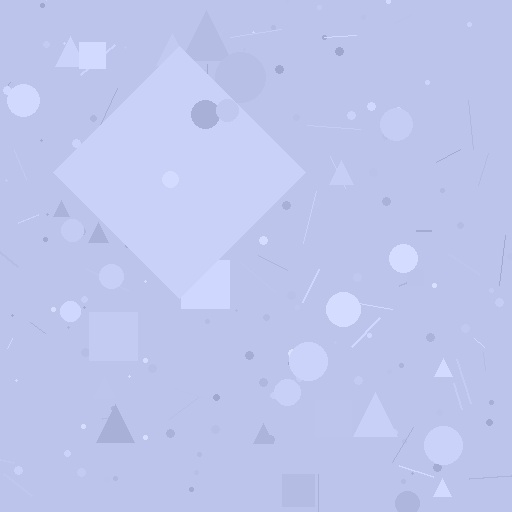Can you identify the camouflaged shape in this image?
The camouflaged shape is a diamond.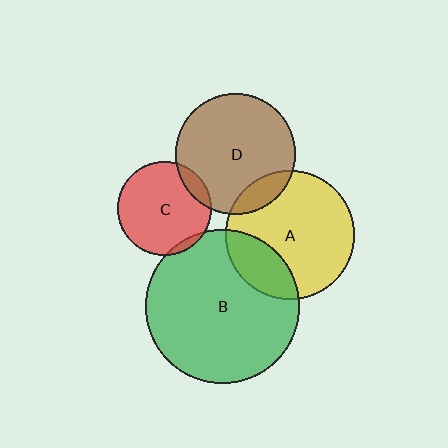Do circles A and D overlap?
Yes.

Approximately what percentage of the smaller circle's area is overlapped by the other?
Approximately 10%.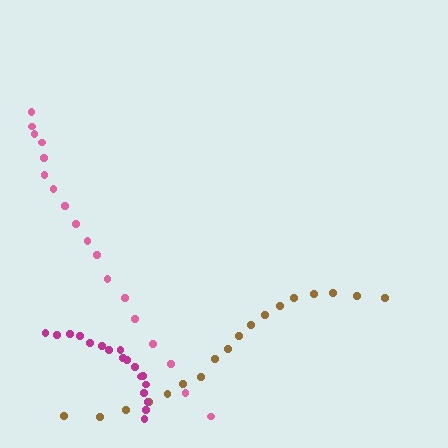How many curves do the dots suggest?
There are 3 distinct paths.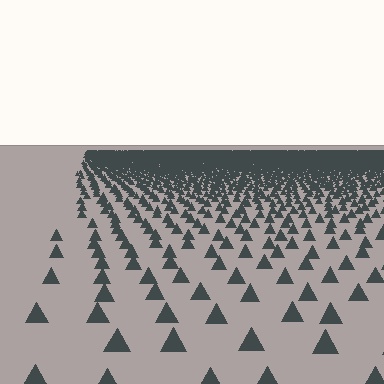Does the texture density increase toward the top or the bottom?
Density increases toward the top.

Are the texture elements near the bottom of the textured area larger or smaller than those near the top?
Larger. Near the bottom, elements are closer to the viewer and appear at a bigger on-screen size.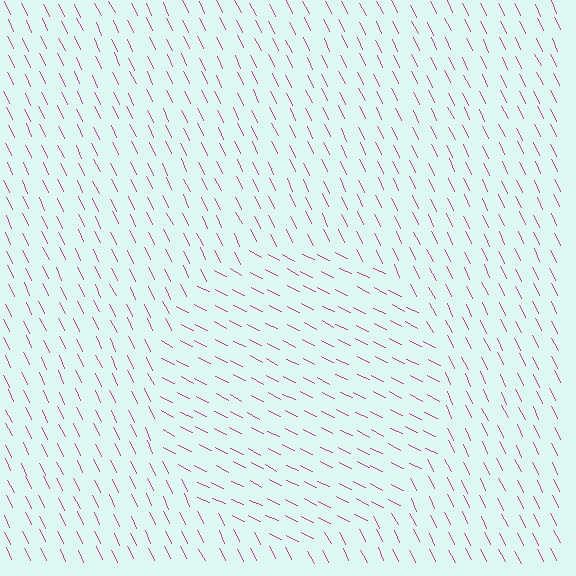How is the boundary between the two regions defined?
The boundary is defined purely by a change in line orientation (approximately 38 degrees difference). All lines are the same color and thickness.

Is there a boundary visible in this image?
Yes, there is a texture boundary formed by a change in line orientation.